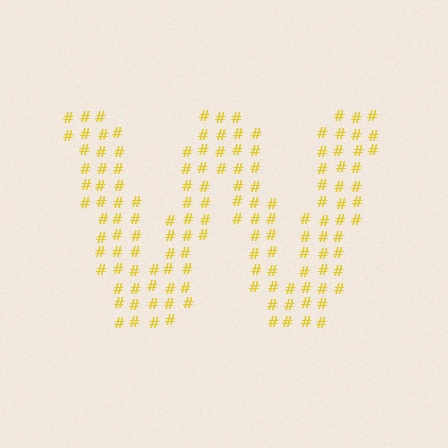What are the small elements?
The small elements are hash symbols.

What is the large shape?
The large shape is the letter W.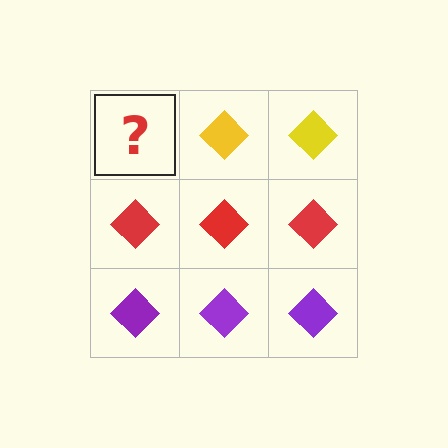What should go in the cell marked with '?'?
The missing cell should contain a yellow diamond.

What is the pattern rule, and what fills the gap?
The rule is that each row has a consistent color. The gap should be filled with a yellow diamond.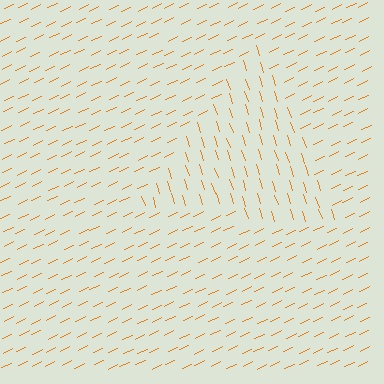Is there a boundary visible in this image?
Yes, there is a texture boundary formed by a change in line orientation.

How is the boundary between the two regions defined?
The boundary is defined purely by a change in line orientation (approximately 82 degrees difference). All lines are the same color and thickness.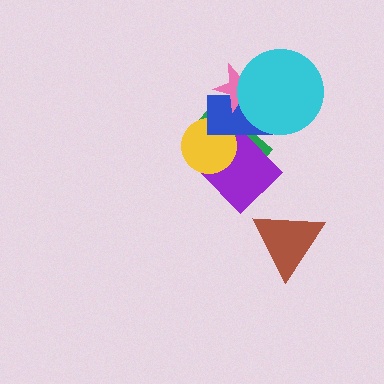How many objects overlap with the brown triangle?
0 objects overlap with the brown triangle.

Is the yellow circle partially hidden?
Yes, it is partially covered by another shape.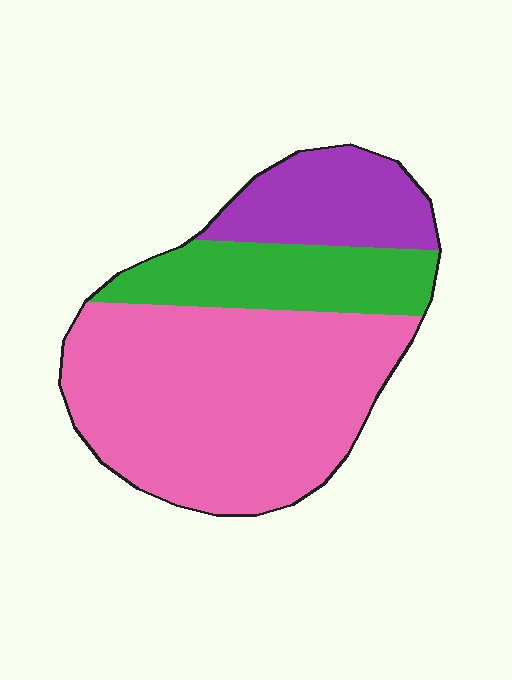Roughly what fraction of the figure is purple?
Purple takes up between a sixth and a third of the figure.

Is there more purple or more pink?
Pink.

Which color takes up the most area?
Pink, at roughly 60%.